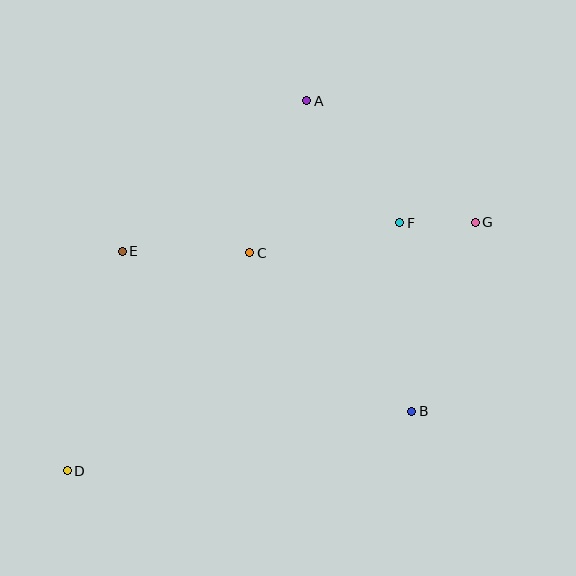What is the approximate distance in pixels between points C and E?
The distance between C and E is approximately 127 pixels.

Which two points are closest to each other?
Points F and G are closest to each other.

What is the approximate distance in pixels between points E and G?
The distance between E and G is approximately 354 pixels.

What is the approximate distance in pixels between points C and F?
The distance between C and F is approximately 153 pixels.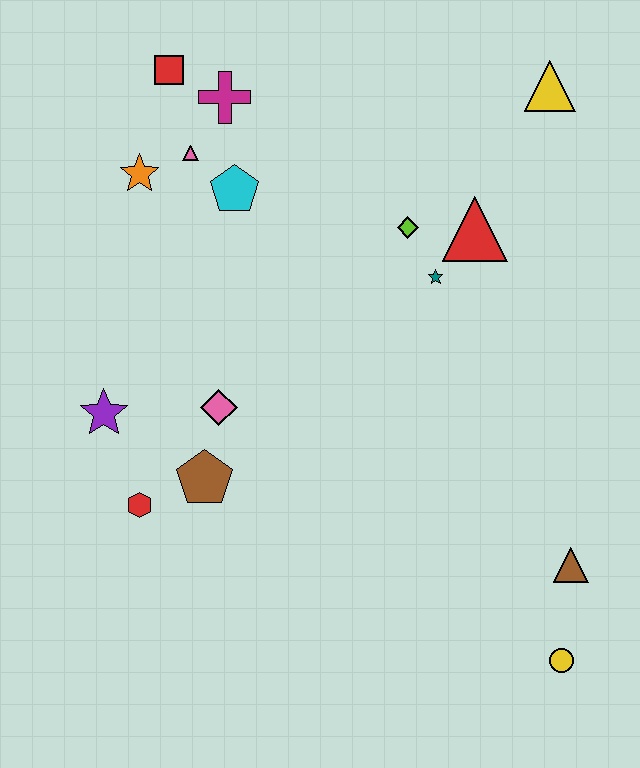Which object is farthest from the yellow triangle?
The red hexagon is farthest from the yellow triangle.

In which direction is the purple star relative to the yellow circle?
The purple star is to the left of the yellow circle.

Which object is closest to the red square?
The magenta cross is closest to the red square.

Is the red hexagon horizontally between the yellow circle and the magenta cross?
No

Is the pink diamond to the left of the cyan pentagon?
Yes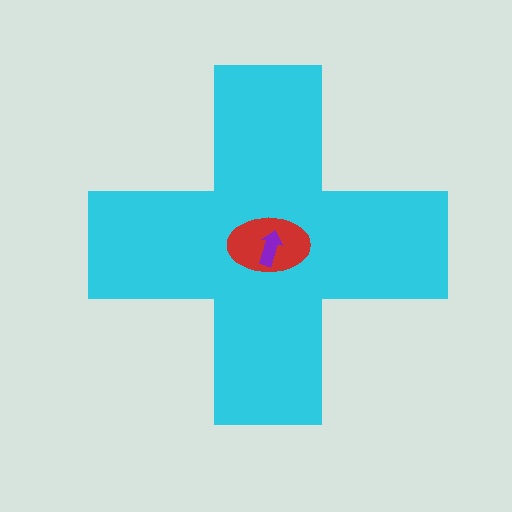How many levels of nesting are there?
3.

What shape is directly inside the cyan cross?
The red ellipse.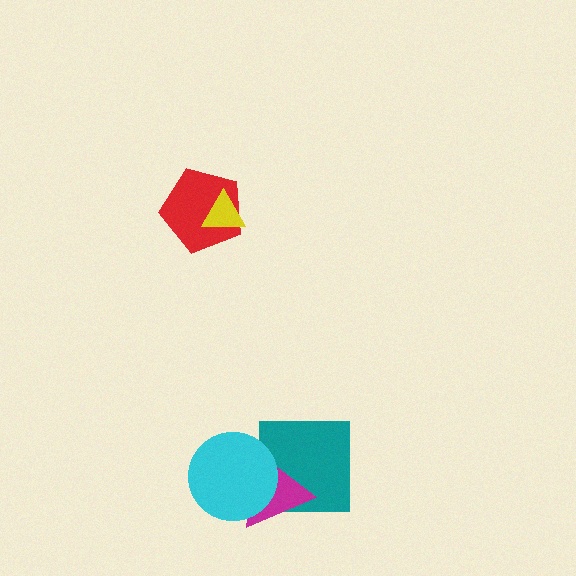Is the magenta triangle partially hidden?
Yes, it is partially covered by another shape.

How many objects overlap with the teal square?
2 objects overlap with the teal square.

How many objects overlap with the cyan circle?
2 objects overlap with the cyan circle.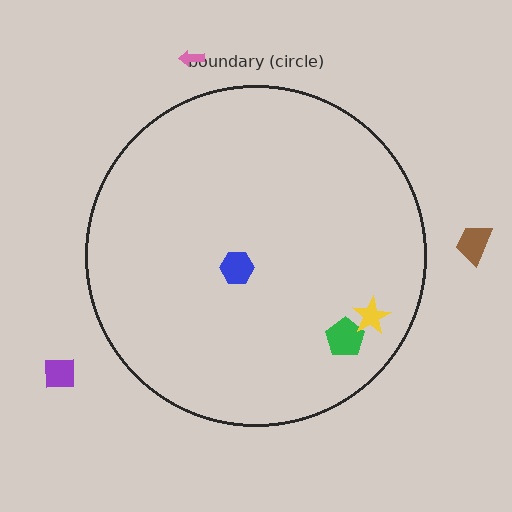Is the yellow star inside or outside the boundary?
Inside.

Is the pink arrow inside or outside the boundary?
Outside.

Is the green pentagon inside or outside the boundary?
Inside.